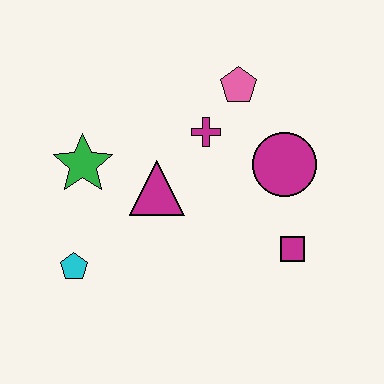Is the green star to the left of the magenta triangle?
Yes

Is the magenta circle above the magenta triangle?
Yes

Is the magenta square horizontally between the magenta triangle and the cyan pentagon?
No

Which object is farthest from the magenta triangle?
The magenta square is farthest from the magenta triangle.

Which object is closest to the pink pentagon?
The magenta cross is closest to the pink pentagon.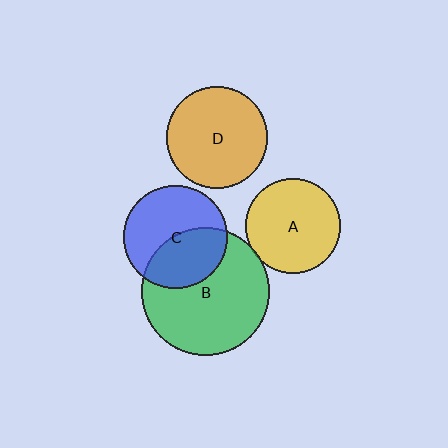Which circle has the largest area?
Circle B (green).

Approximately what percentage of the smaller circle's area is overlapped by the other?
Approximately 45%.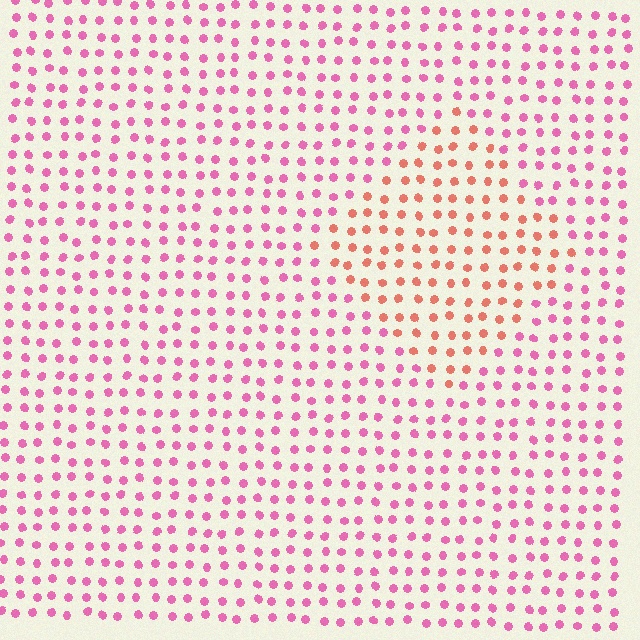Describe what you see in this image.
The image is filled with small pink elements in a uniform arrangement. A diamond-shaped region is visible where the elements are tinted to a slightly different hue, forming a subtle color boundary.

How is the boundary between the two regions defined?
The boundary is defined purely by a slight shift in hue (about 42 degrees). Spacing, size, and orientation are identical on both sides.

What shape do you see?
I see a diamond.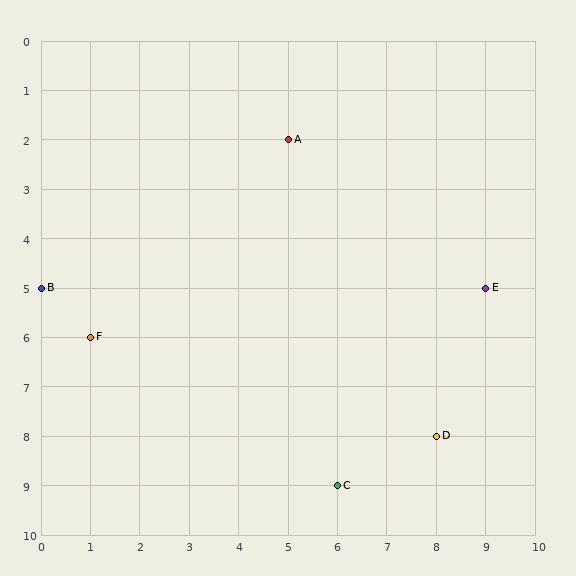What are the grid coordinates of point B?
Point B is at grid coordinates (0, 5).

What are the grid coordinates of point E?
Point E is at grid coordinates (9, 5).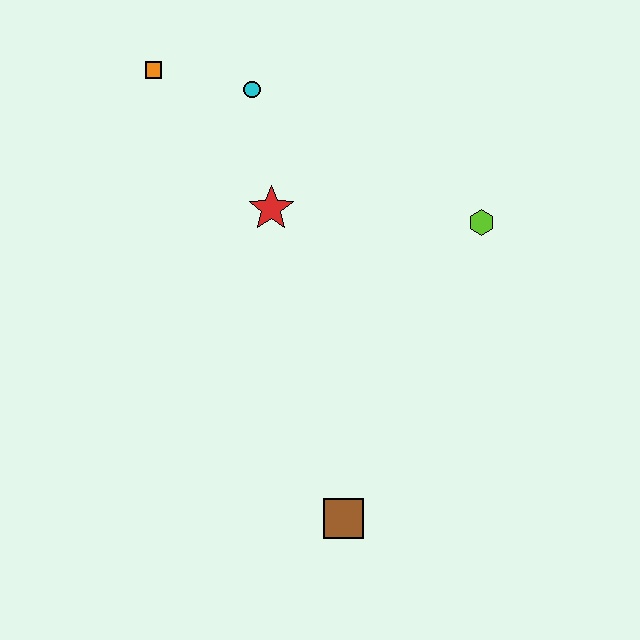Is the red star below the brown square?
No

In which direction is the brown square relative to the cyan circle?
The brown square is below the cyan circle.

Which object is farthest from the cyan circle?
The brown square is farthest from the cyan circle.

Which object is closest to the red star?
The cyan circle is closest to the red star.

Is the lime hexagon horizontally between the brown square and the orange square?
No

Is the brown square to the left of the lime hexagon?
Yes